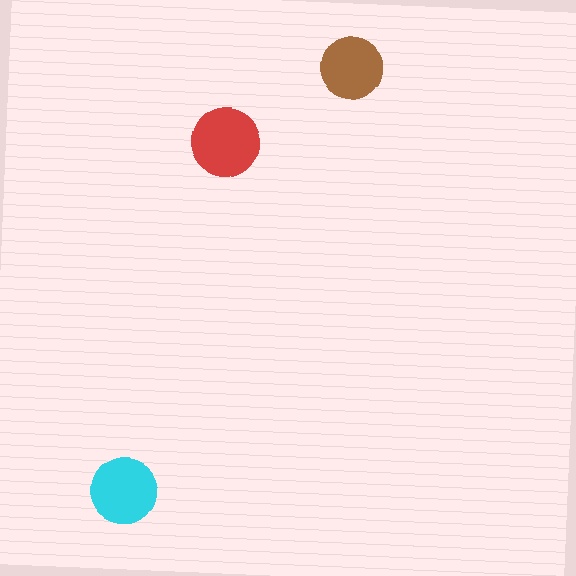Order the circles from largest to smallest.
the red one, the cyan one, the brown one.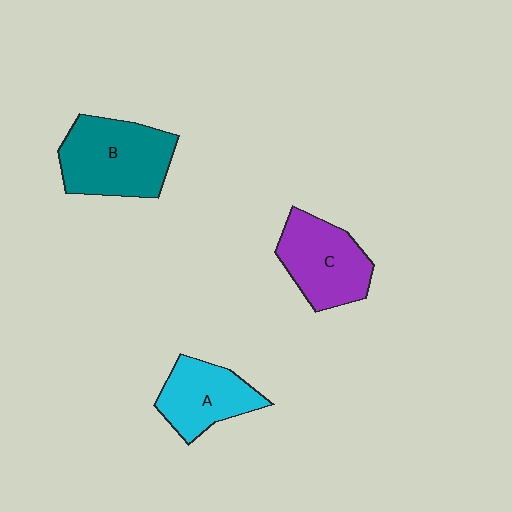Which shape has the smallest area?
Shape A (cyan).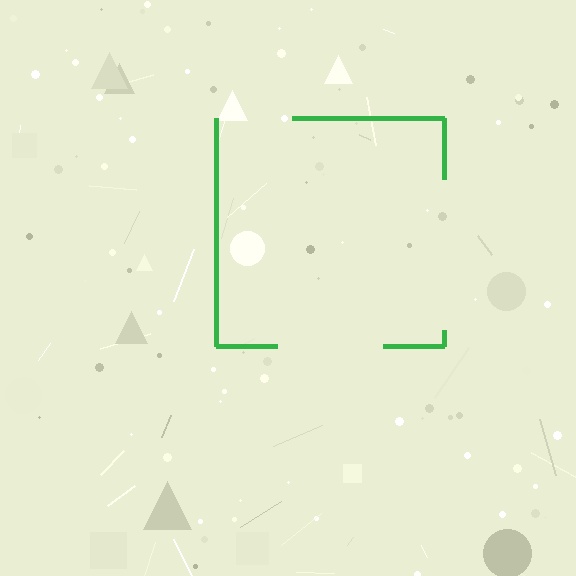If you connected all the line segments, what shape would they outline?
They would outline a square.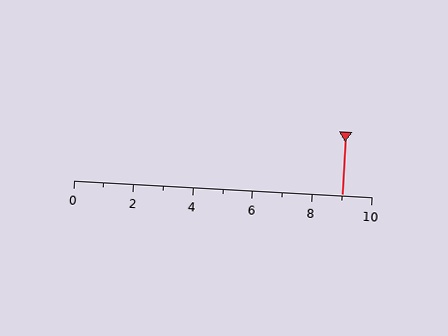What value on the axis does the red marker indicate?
The marker indicates approximately 9.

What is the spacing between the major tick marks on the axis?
The major ticks are spaced 2 apart.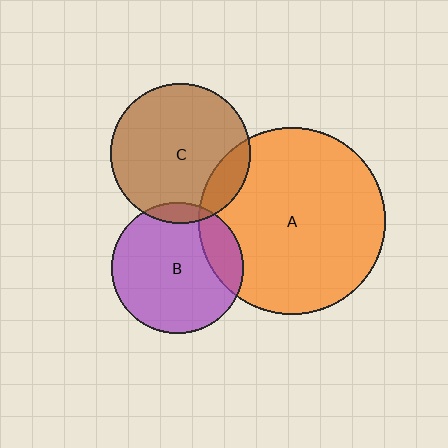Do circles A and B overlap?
Yes.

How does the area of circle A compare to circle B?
Approximately 2.0 times.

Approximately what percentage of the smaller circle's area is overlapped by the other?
Approximately 20%.